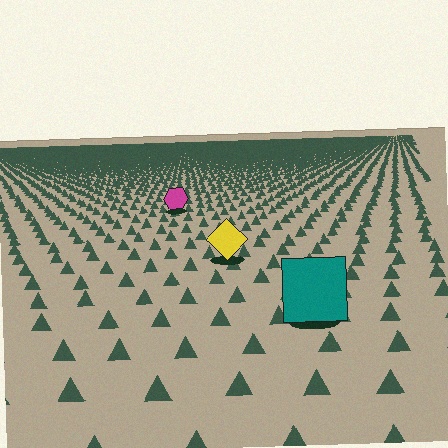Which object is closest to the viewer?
The teal square is closest. The texture marks near it are larger and more spread out.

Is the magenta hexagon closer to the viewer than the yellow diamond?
No. The yellow diamond is closer — you can tell from the texture gradient: the ground texture is coarser near it.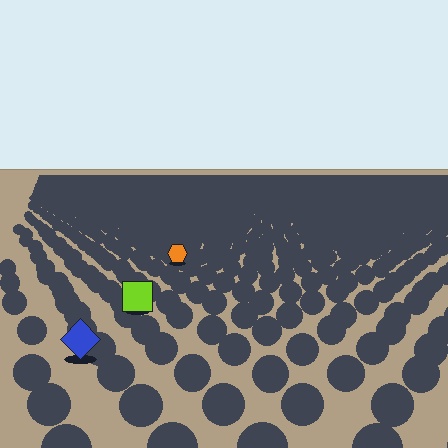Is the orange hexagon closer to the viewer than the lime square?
No. The lime square is closer — you can tell from the texture gradient: the ground texture is coarser near it.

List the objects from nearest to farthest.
From nearest to farthest: the blue diamond, the lime square, the orange hexagon.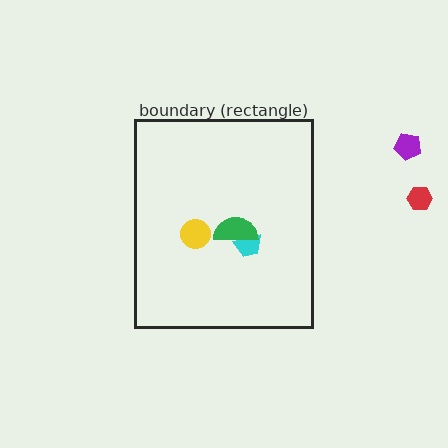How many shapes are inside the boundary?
3 inside, 2 outside.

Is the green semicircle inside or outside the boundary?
Inside.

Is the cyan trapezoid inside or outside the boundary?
Inside.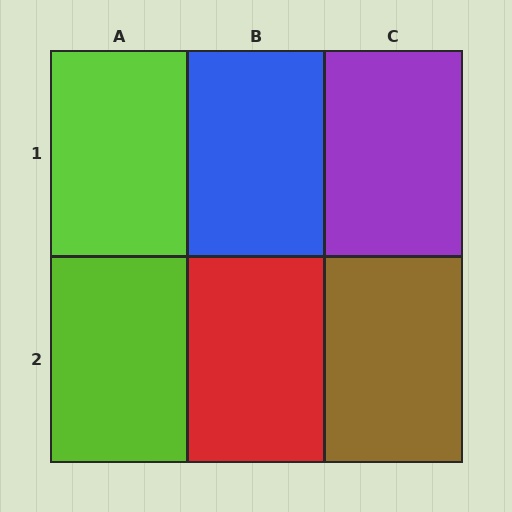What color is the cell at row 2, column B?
Red.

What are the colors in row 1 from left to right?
Lime, blue, purple.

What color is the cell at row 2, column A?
Lime.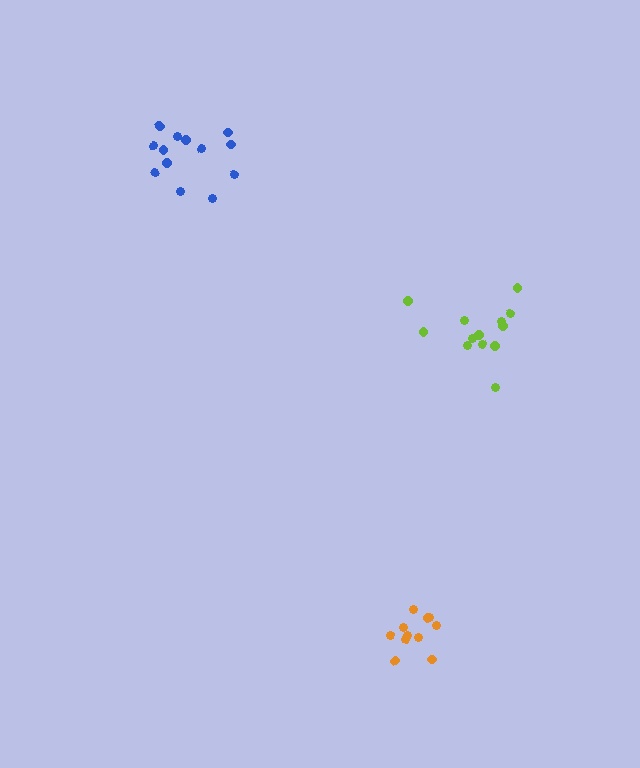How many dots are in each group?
Group 1: 13 dots, Group 2: 11 dots, Group 3: 13 dots (37 total).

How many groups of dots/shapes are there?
There are 3 groups.